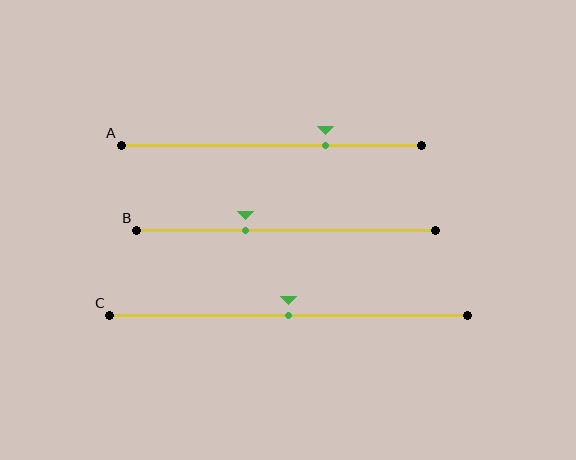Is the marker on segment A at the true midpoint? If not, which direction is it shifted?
No, the marker on segment A is shifted to the right by about 18% of the segment length.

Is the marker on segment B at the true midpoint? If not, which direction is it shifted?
No, the marker on segment B is shifted to the left by about 14% of the segment length.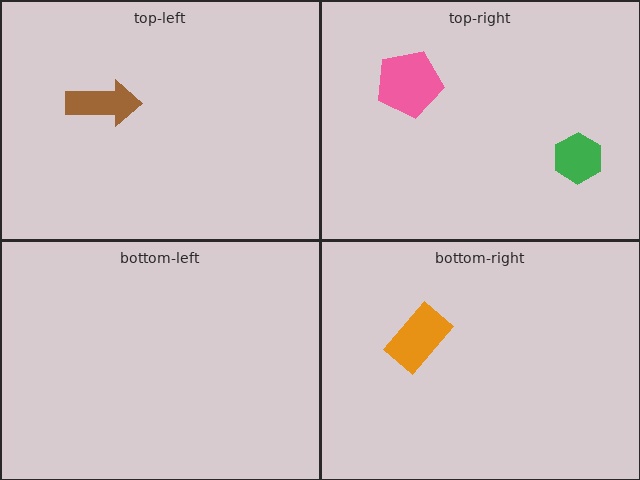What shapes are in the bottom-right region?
The orange rectangle.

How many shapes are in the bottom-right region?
1.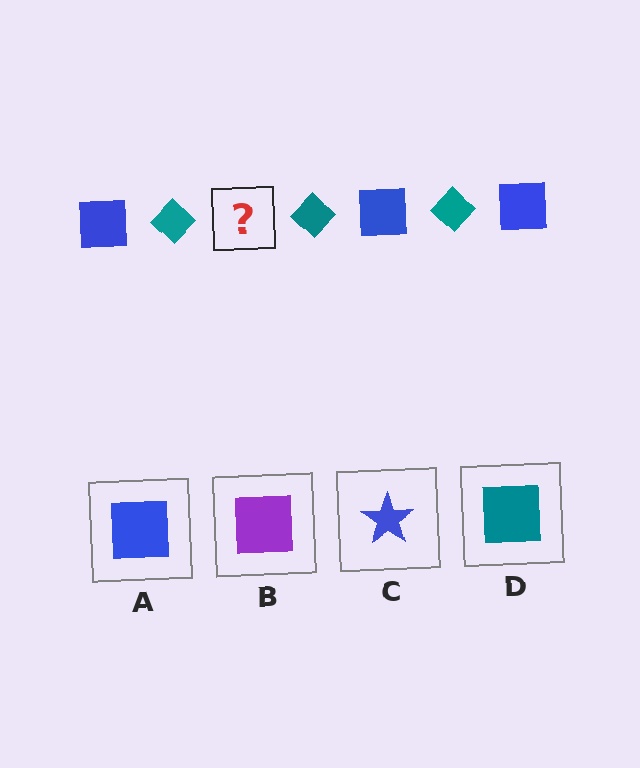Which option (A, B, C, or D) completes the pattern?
A.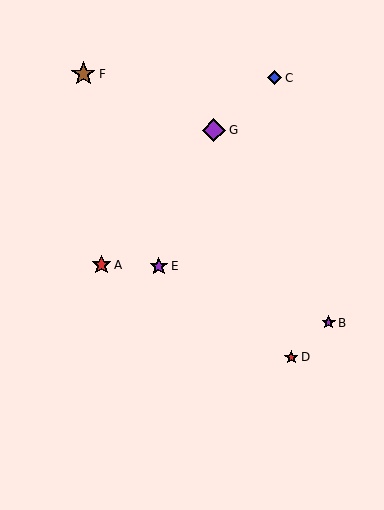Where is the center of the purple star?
The center of the purple star is at (329, 323).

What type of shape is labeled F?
Shape F is a brown star.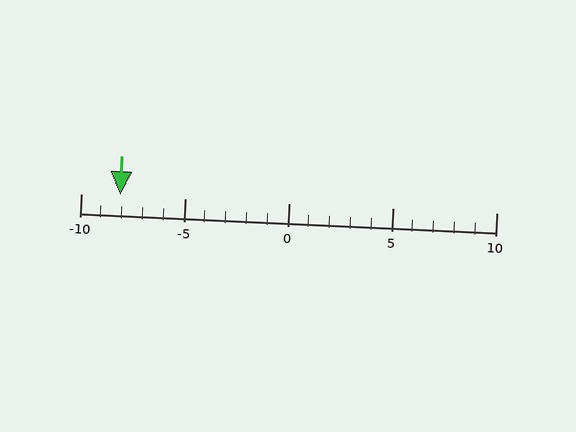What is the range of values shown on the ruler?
The ruler shows values from -10 to 10.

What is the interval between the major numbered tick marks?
The major tick marks are spaced 5 units apart.